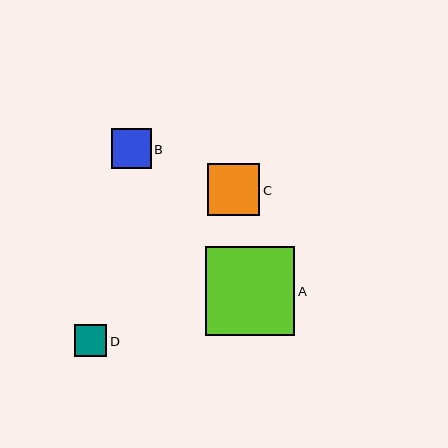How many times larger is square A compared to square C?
Square A is approximately 1.7 times the size of square C.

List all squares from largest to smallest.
From largest to smallest: A, C, B, D.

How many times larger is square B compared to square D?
Square B is approximately 1.3 times the size of square D.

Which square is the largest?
Square A is the largest with a size of approximately 89 pixels.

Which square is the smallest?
Square D is the smallest with a size of approximately 32 pixels.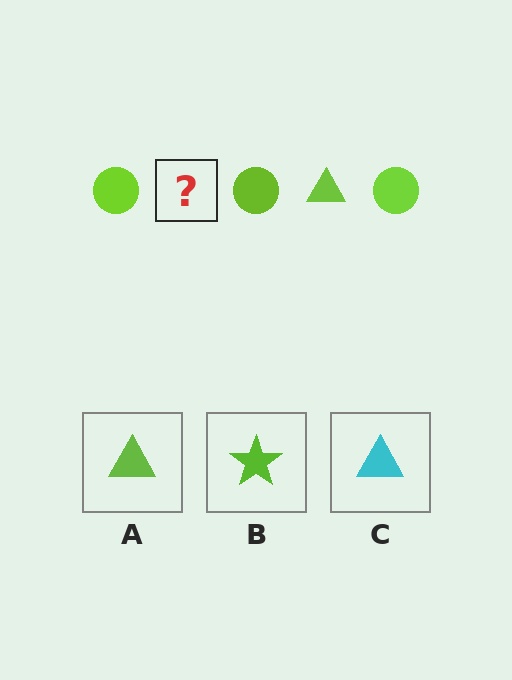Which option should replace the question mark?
Option A.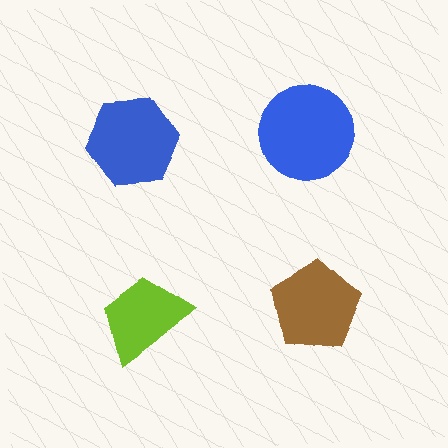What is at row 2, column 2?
A brown pentagon.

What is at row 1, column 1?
A blue hexagon.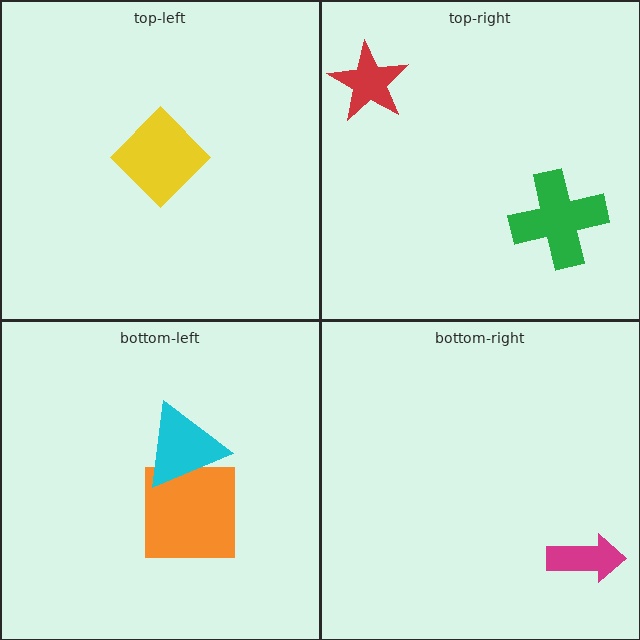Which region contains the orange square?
The bottom-left region.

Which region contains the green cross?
The top-right region.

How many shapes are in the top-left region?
1.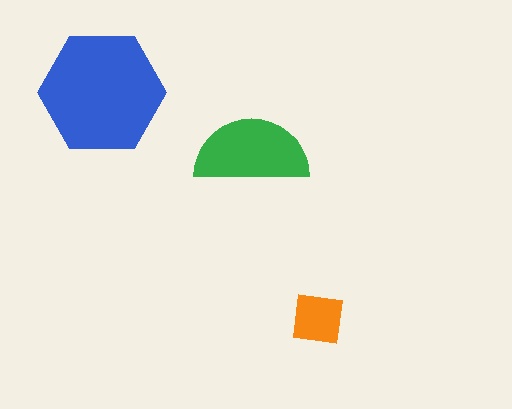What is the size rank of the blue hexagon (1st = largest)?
1st.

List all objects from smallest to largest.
The orange square, the green semicircle, the blue hexagon.